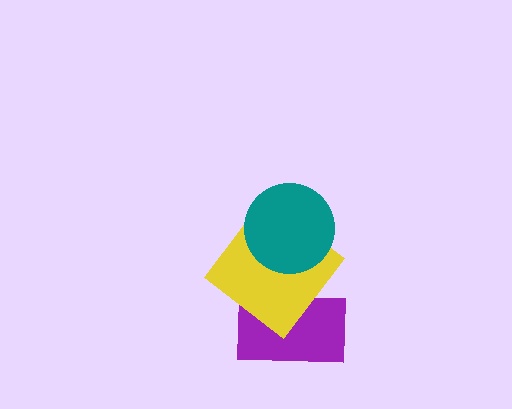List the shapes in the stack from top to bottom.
From top to bottom: the teal circle, the yellow diamond, the purple rectangle.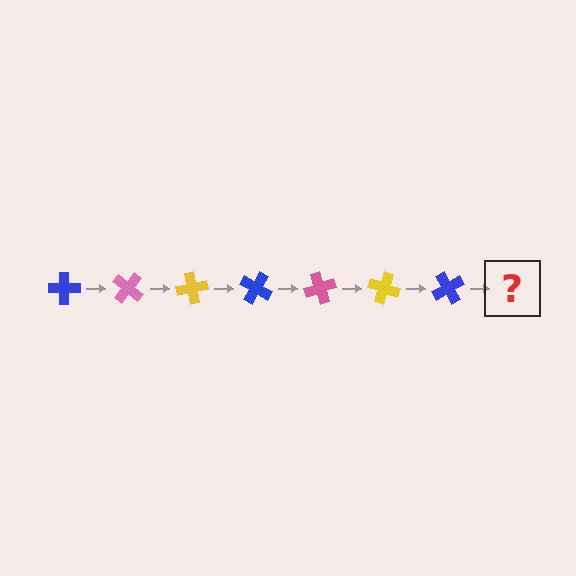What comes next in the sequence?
The next element should be a pink cross, rotated 280 degrees from the start.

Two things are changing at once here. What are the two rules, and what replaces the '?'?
The two rules are that it rotates 40 degrees each step and the color cycles through blue, pink, and yellow. The '?' should be a pink cross, rotated 280 degrees from the start.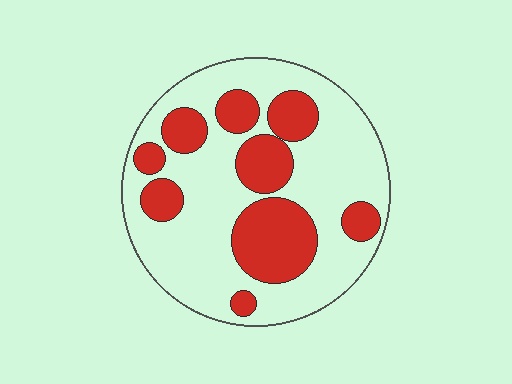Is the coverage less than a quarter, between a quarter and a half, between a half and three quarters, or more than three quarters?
Between a quarter and a half.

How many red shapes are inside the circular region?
9.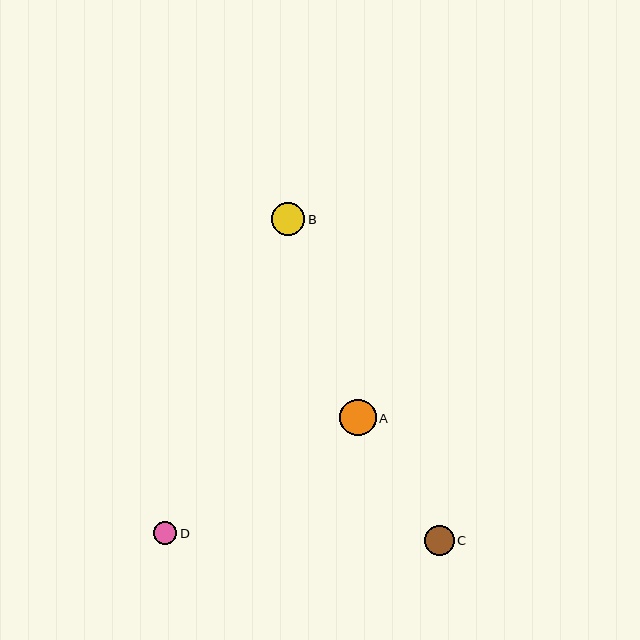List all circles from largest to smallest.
From largest to smallest: A, B, C, D.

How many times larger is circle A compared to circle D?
Circle A is approximately 1.6 times the size of circle D.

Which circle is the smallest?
Circle D is the smallest with a size of approximately 23 pixels.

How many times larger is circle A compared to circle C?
Circle A is approximately 1.2 times the size of circle C.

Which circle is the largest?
Circle A is the largest with a size of approximately 36 pixels.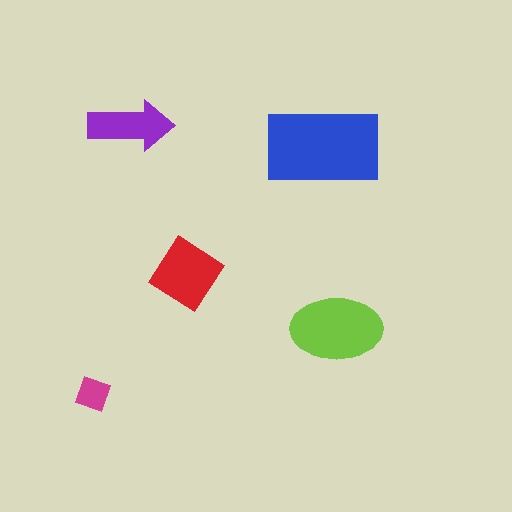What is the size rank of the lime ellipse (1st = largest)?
2nd.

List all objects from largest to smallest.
The blue rectangle, the lime ellipse, the red diamond, the purple arrow, the magenta diamond.